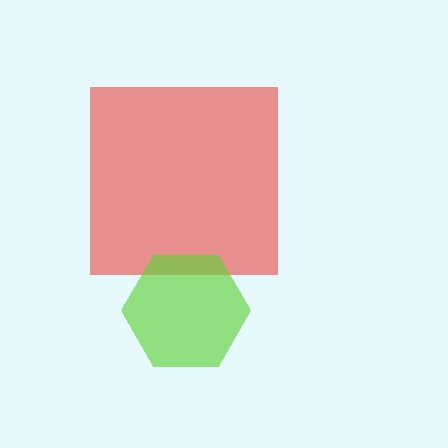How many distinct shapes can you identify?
There are 2 distinct shapes: a red square, a lime hexagon.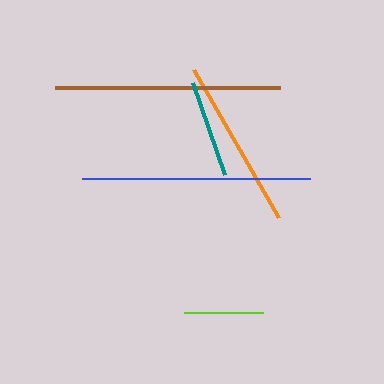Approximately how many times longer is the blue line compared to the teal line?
The blue line is approximately 2.3 times the length of the teal line.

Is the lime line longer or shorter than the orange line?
The orange line is longer than the lime line.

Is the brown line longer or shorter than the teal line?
The brown line is longer than the teal line.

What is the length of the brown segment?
The brown segment is approximately 224 pixels long.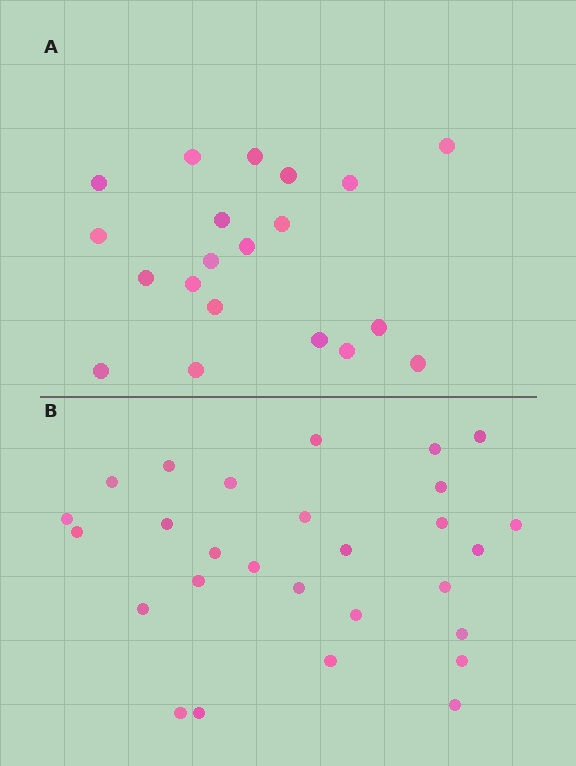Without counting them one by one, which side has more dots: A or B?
Region B (the bottom region) has more dots.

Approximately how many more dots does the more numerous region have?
Region B has roughly 8 or so more dots than region A.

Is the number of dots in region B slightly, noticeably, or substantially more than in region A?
Region B has noticeably more, but not dramatically so. The ratio is roughly 1.4 to 1.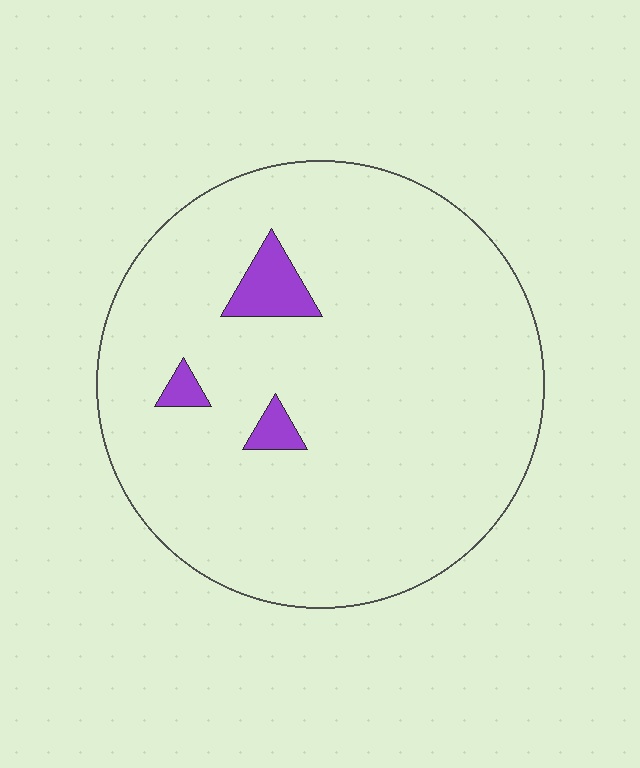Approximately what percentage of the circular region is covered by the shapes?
Approximately 5%.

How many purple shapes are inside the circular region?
3.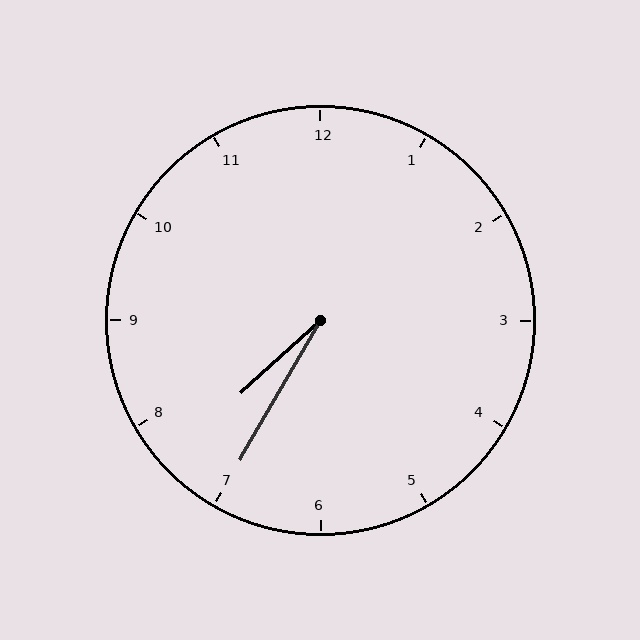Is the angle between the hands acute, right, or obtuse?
It is acute.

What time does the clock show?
7:35.